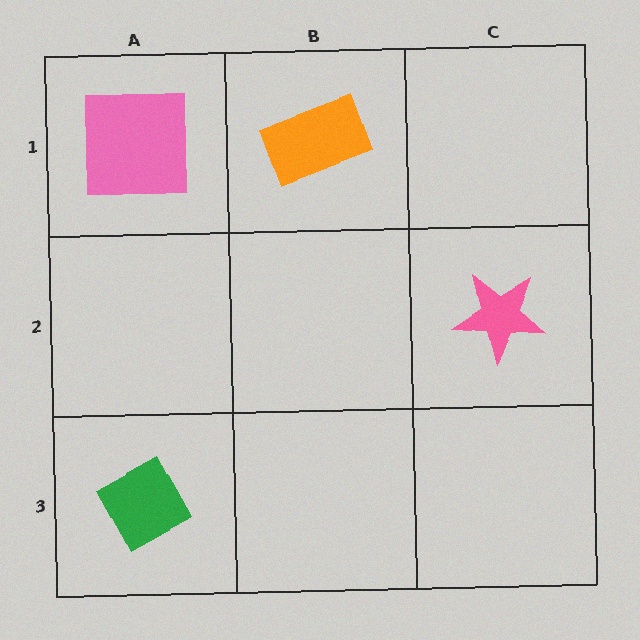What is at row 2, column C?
A pink star.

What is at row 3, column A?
A green diamond.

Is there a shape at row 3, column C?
No, that cell is empty.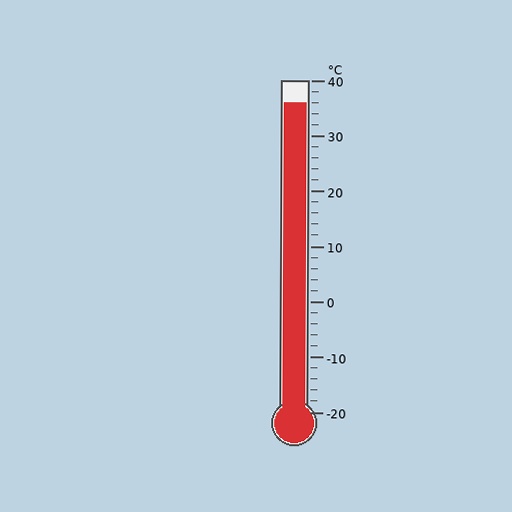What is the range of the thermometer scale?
The thermometer scale ranges from -20°C to 40°C.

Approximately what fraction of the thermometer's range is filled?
The thermometer is filled to approximately 95% of its range.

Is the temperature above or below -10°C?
The temperature is above -10°C.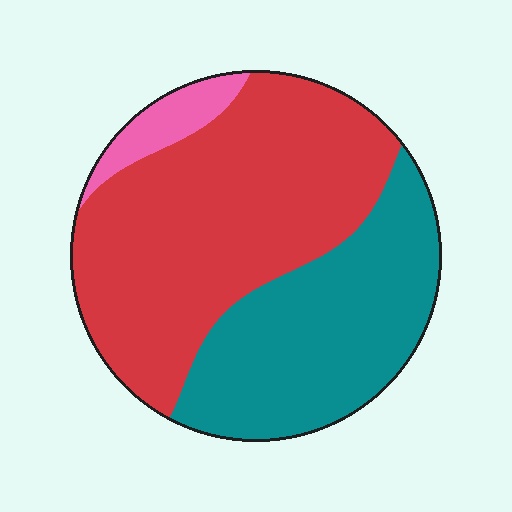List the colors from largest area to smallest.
From largest to smallest: red, teal, pink.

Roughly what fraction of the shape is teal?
Teal covers roughly 40% of the shape.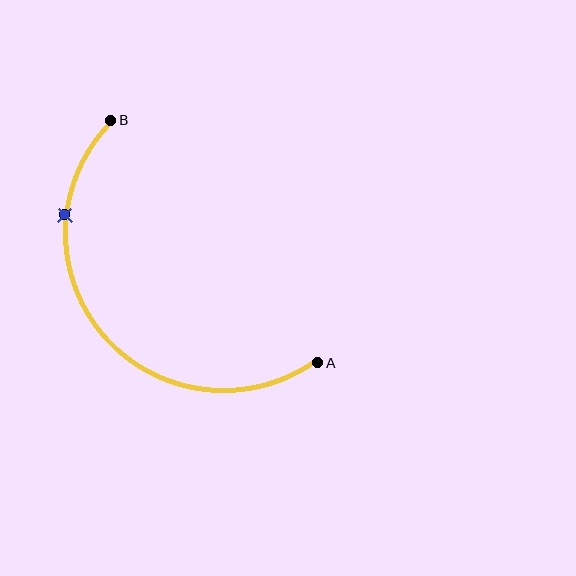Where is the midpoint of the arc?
The arc midpoint is the point on the curve farthest from the straight line joining A and B. It sits below and to the left of that line.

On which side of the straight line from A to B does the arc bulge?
The arc bulges below and to the left of the straight line connecting A and B.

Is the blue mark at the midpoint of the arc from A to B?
No. The blue mark lies on the arc but is closer to endpoint B. The arc midpoint would be at the point on the curve equidistant along the arc from both A and B.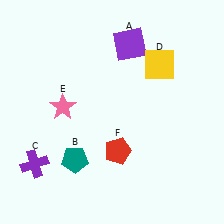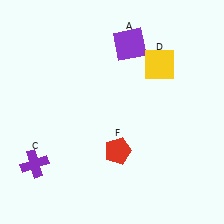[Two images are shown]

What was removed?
The teal pentagon (B), the pink star (E) were removed in Image 2.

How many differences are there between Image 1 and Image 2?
There are 2 differences between the two images.